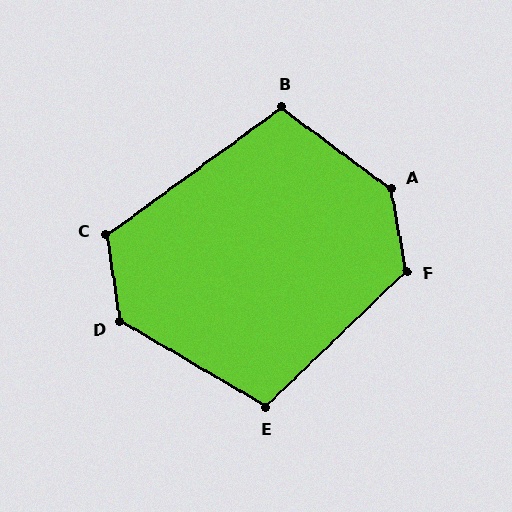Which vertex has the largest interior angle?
A, at approximately 137 degrees.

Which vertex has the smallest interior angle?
E, at approximately 106 degrees.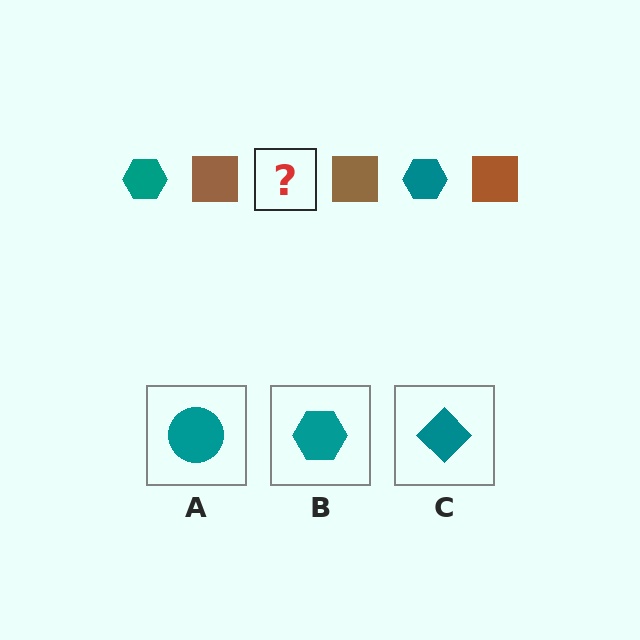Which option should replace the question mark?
Option B.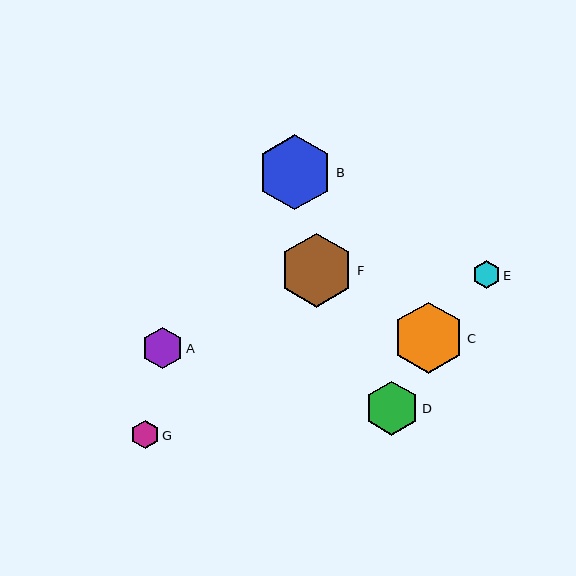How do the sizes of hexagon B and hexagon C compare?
Hexagon B and hexagon C are approximately the same size.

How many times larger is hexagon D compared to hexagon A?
Hexagon D is approximately 1.3 times the size of hexagon A.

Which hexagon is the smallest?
Hexagon E is the smallest with a size of approximately 28 pixels.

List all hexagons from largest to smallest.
From largest to smallest: B, F, C, D, A, G, E.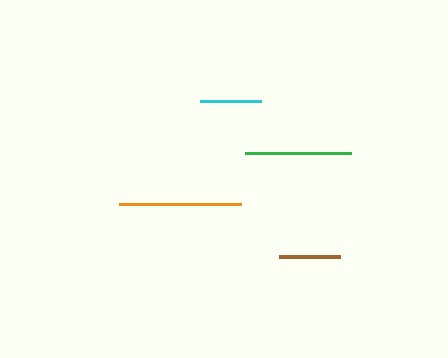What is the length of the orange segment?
The orange segment is approximately 122 pixels long.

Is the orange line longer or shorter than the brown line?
The orange line is longer than the brown line.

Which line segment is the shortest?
The cyan line is the shortest at approximately 60 pixels.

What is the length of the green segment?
The green segment is approximately 106 pixels long.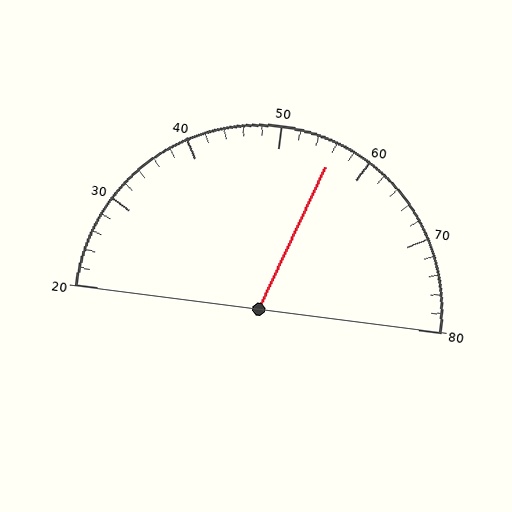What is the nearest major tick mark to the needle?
The nearest major tick mark is 60.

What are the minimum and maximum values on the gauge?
The gauge ranges from 20 to 80.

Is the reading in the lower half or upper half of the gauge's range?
The reading is in the upper half of the range (20 to 80).